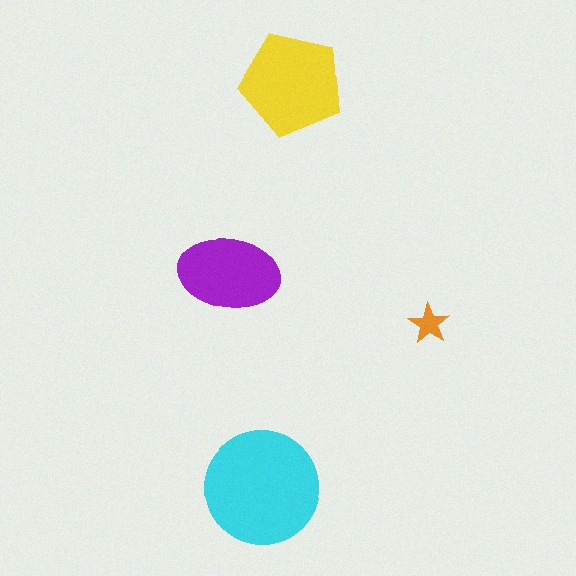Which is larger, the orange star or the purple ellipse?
The purple ellipse.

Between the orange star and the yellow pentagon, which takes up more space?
The yellow pentagon.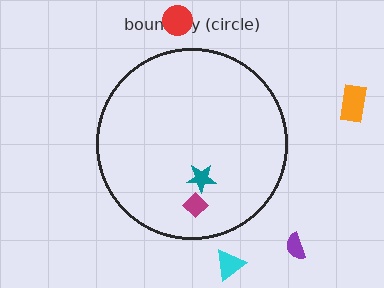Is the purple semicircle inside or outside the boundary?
Outside.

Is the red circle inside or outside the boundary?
Outside.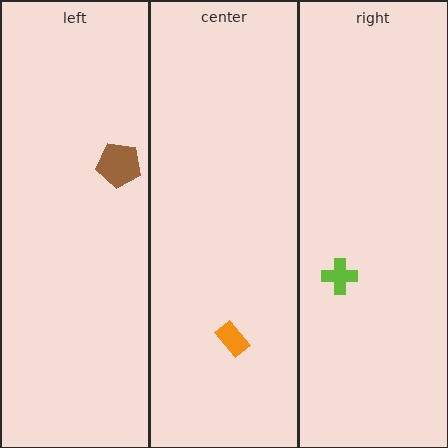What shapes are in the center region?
The orange rectangle.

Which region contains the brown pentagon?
The left region.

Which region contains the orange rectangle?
The center region.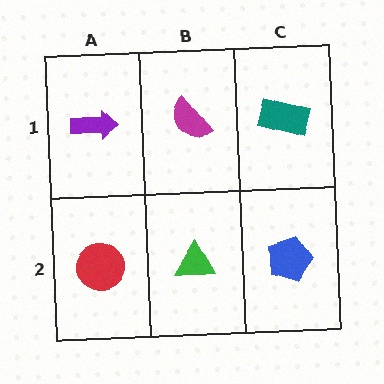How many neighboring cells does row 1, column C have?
2.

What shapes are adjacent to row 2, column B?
A magenta semicircle (row 1, column B), a red circle (row 2, column A), a blue pentagon (row 2, column C).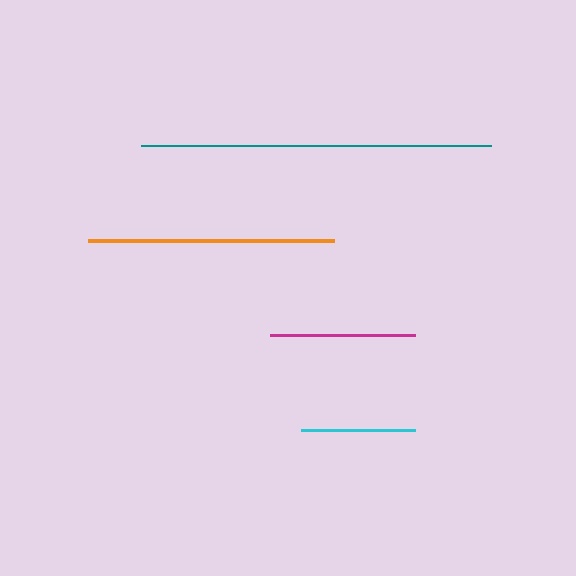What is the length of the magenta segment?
The magenta segment is approximately 145 pixels long.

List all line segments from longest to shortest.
From longest to shortest: teal, orange, magenta, cyan.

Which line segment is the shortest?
The cyan line is the shortest at approximately 114 pixels.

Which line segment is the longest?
The teal line is the longest at approximately 349 pixels.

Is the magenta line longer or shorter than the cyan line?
The magenta line is longer than the cyan line.